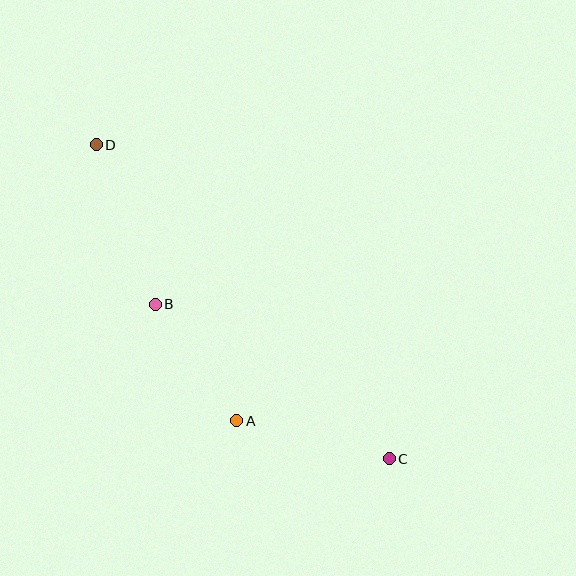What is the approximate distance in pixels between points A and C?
The distance between A and C is approximately 157 pixels.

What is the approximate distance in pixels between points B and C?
The distance between B and C is approximately 280 pixels.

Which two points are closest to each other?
Points A and B are closest to each other.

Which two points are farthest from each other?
Points C and D are farthest from each other.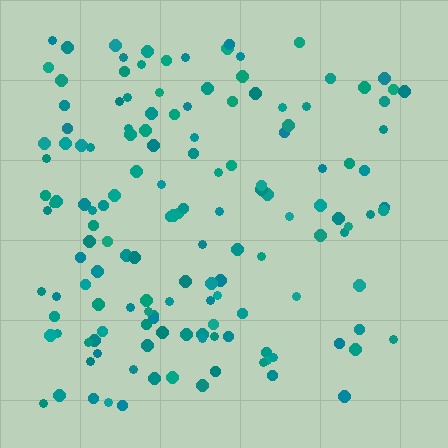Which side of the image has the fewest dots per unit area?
The right.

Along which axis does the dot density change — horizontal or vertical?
Horizontal.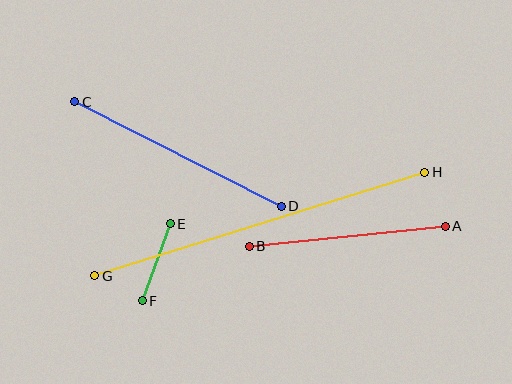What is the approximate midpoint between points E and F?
The midpoint is at approximately (156, 262) pixels.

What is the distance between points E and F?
The distance is approximately 82 pixels.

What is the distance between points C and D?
The distance is approximately 231 pixels.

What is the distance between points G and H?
The distance is approximately 346 pixels.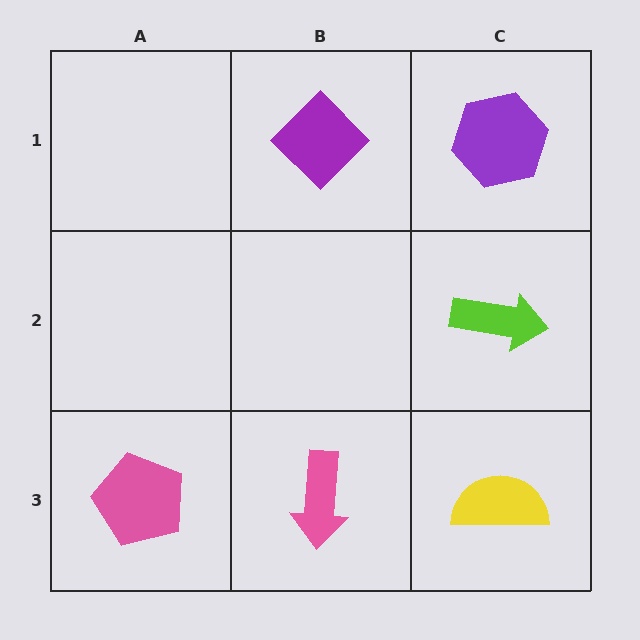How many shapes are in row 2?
1 shape.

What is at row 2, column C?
A lime arrow.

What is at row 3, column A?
A pink pentagon.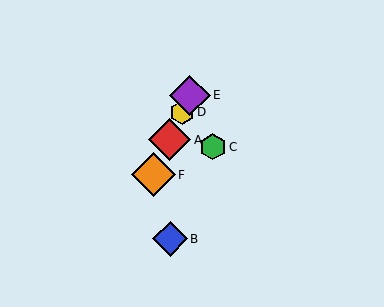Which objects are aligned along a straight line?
Objects A, D, E, F are aligned along a straight line.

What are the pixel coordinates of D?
Object D is at (182, 112).